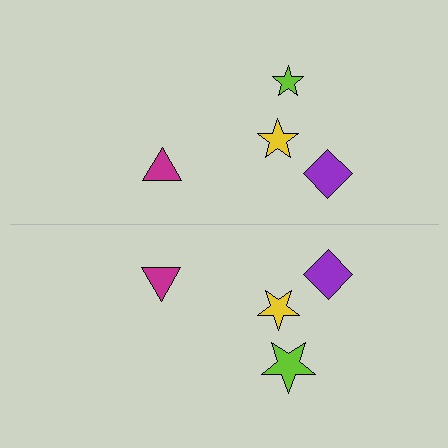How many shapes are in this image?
There are 8 shapes in this image.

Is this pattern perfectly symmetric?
No, the pattern is not perfectly symmetric. The lime star on the bottom side has a different size than its mirror counterpart.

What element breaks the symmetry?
The lime star on the bottom side has a different size than its mirror counterpart.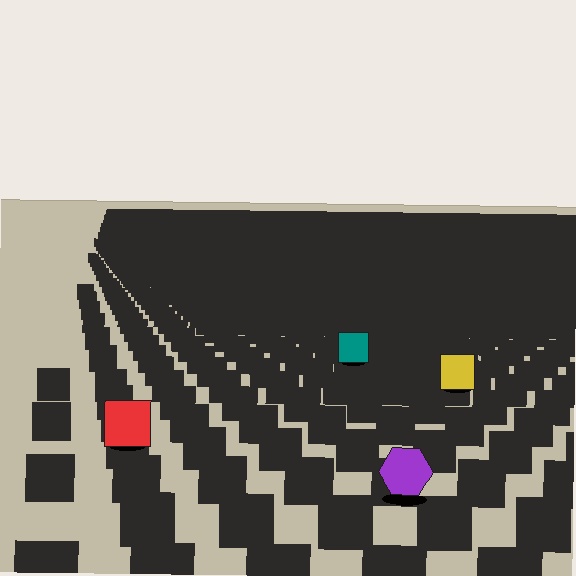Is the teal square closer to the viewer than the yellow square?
No. The yellow square is closer — you can tell from the texture gradient: the ground texture is coarser near it.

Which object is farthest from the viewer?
The teal square is farthest from the viewer. It appears smaller and the ground texture around it is denser.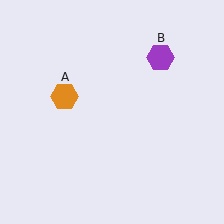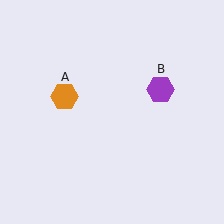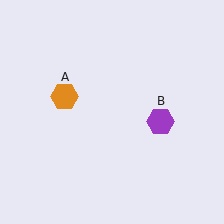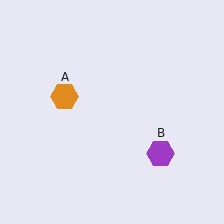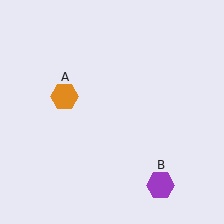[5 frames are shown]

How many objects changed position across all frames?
1 object changed position: purple hexagon (object B).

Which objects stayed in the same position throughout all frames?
Orange hexagon (object A) remained stationary.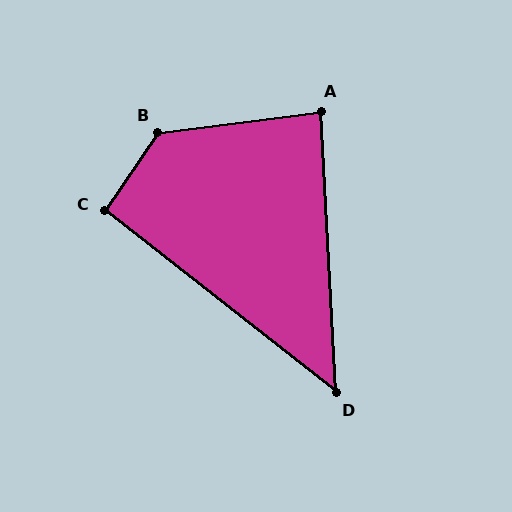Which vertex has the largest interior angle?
B, at approximately 131 degrees.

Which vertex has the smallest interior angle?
D, at approximately 49 degrees.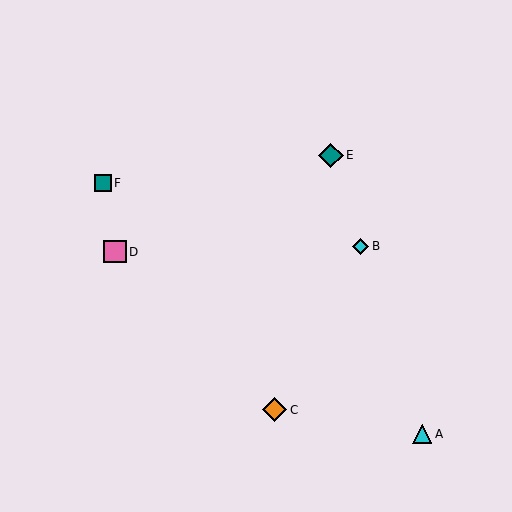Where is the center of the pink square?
The center of the pink square is at (115, 252).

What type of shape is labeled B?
Shape B is a cyan diamond.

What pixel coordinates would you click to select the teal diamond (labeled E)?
Click at (331, 155) to select the teal diamond E.